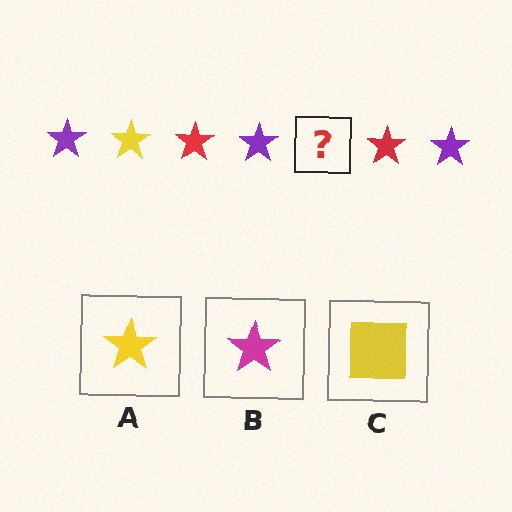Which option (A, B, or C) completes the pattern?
A.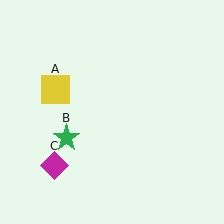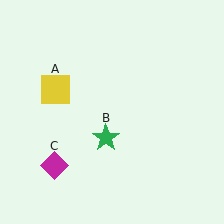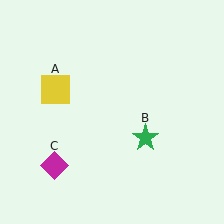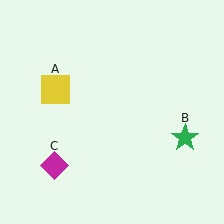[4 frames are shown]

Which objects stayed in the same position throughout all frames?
Yellow square (object A) and magenta diamond (object C) remained stationary.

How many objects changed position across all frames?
1 object changed position: green star (object B).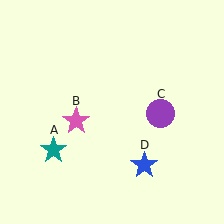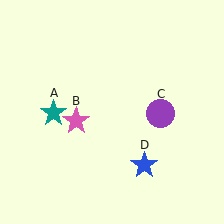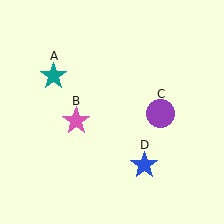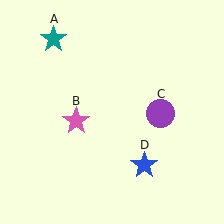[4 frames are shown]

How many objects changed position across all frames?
1 object changed position: teal star (object A).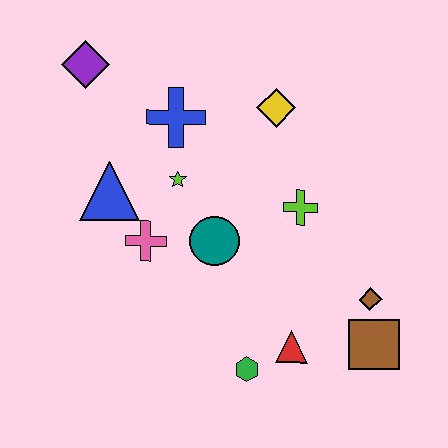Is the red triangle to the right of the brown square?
No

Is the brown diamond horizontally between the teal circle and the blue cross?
No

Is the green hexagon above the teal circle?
No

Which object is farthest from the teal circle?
The purple diamond is farthest from the teal circle.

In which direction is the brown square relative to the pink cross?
The brown square is to the right of the pink cross.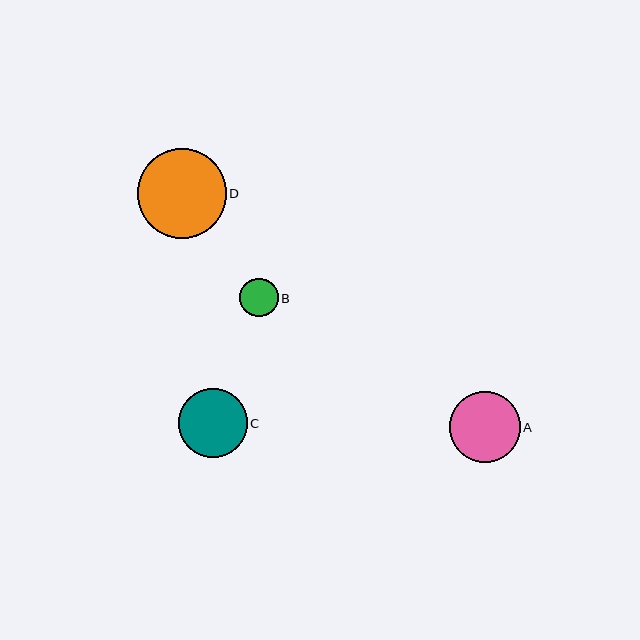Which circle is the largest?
Circle D is the largest with a size of approximately 89 pixels.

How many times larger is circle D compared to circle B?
Circle D is approximately 2.3 times the size of circle B.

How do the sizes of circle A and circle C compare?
Circle A and circle C are approximately the same size.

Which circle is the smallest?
Circle B is the smallest with a size of approximately 38 pixels.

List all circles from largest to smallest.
From largest to smallest: D, A, C, B.